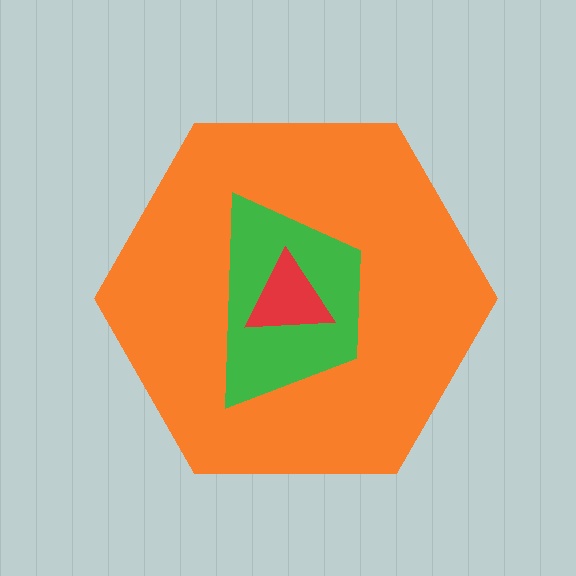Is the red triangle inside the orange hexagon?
Yes.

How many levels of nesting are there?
3.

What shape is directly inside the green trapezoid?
The red triangle.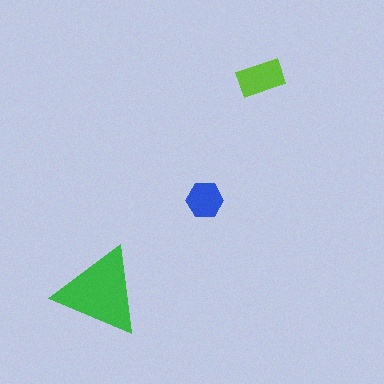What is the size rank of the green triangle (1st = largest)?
1st.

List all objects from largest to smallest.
The green triangle, the lime rectangle, the blue hexagon.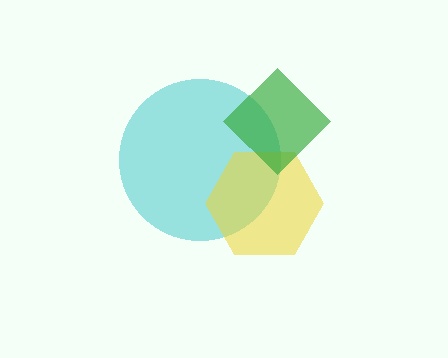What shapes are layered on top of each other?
The layered shapes are: a cyan circle, a yellow hexagon, a green diamond.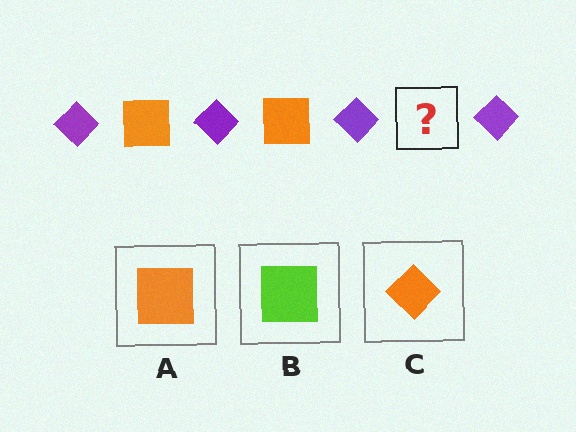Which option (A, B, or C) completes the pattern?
A.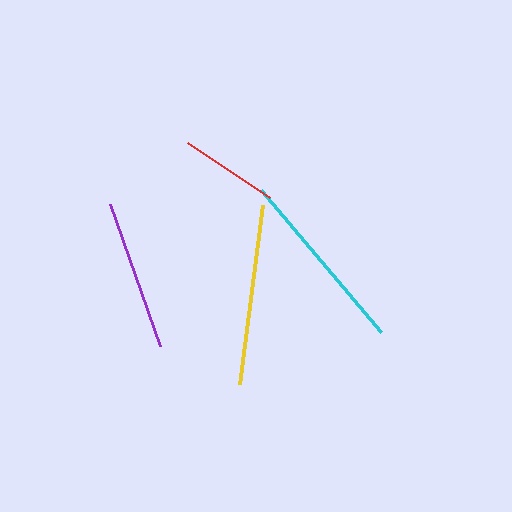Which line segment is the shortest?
The red line is the shortest at approximately 98 pixels.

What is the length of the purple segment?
The purple segment is approximately 150 pixels long.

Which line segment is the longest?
The cyan line is the longest at approximately 186 pixels.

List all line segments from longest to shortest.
From longest to shortest: cyan, yellow, purple, red.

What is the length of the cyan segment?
The cyan segment is approximately 186 pixels long.